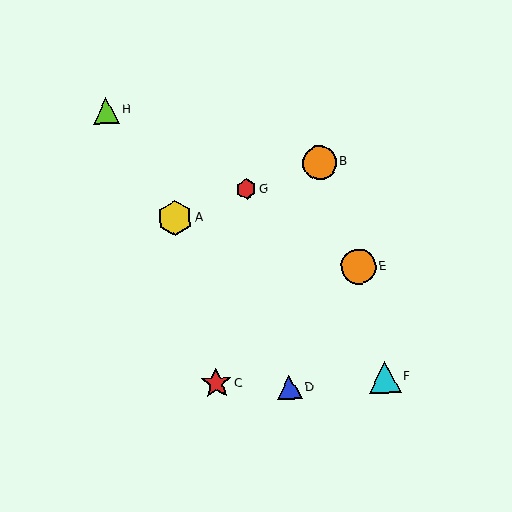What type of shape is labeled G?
Shape G is a red hexagon.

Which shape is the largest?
The yellow hexagon (labeled A) is the largest.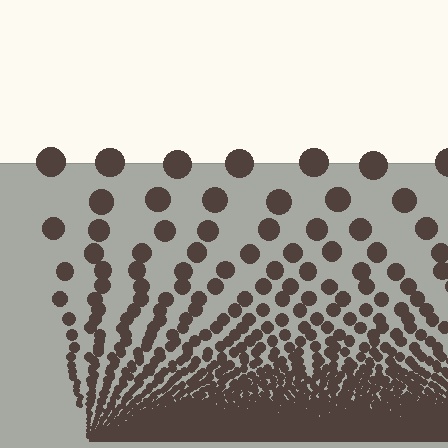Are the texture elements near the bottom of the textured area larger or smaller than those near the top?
Smaller. The gradient is inverted — elements near the bottom are smaller and denser.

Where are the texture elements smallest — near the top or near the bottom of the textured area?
Near the bottom.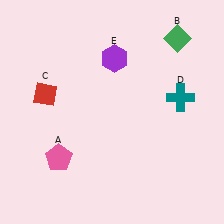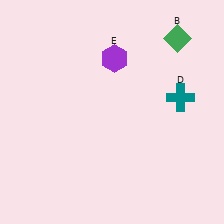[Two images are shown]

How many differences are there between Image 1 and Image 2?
There are 2 differences between the two images.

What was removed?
The pink pentagon (A), the red diamond (C) were removed in Image 2.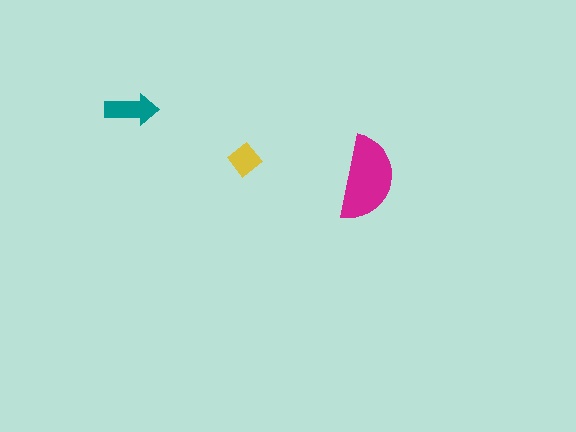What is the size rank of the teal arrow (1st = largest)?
2nd.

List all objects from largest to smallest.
The magenta semicircle, the teal arrow, the yellow diamond.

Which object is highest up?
The teal arrow is topmost.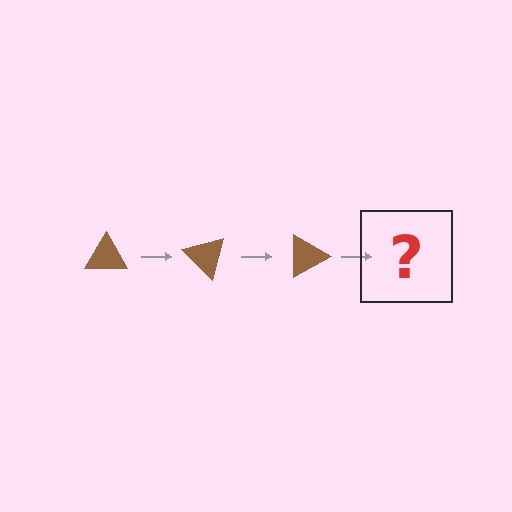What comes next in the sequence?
The next element should be a brown triangle rotated 135 degrees.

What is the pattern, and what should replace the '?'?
The pattern is that the triangle rotates 45 degrees each step. The '?' should be a brown triangle rotated 135 degrees.